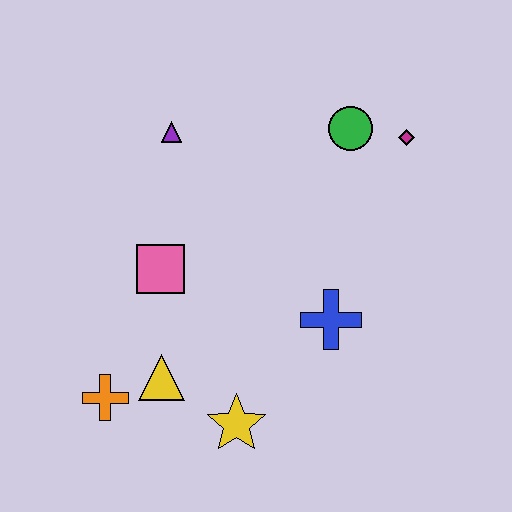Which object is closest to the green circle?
The magenta diamond is closest to the green circle.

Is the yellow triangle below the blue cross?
Yes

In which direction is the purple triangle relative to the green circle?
The purple triangle is to the left of the green circle.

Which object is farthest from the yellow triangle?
The magenta diamond is farthest from the yellow triangle.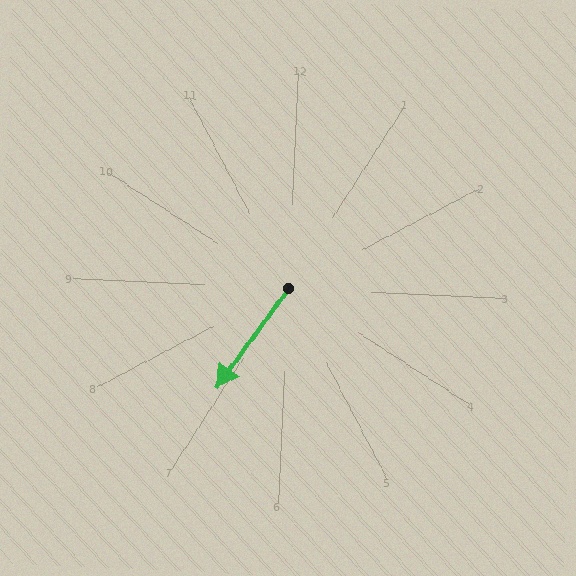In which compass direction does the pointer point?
Southwest.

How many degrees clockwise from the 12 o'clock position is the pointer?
Approximately 213 degrees.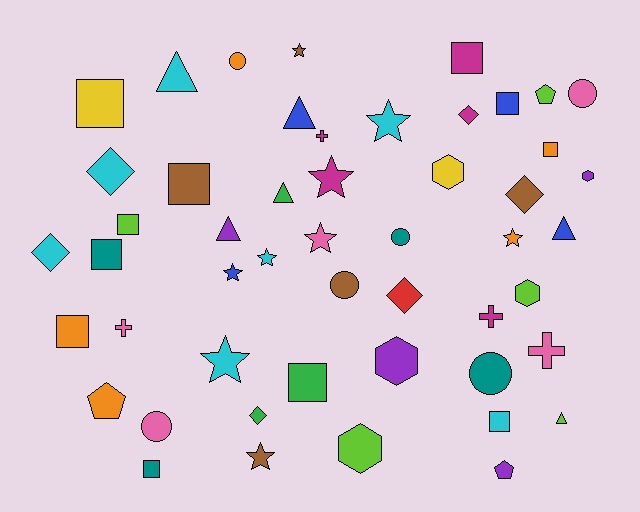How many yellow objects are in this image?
There are 2 yellow objects.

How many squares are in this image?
There are 11 squares.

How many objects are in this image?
There are 50 objects.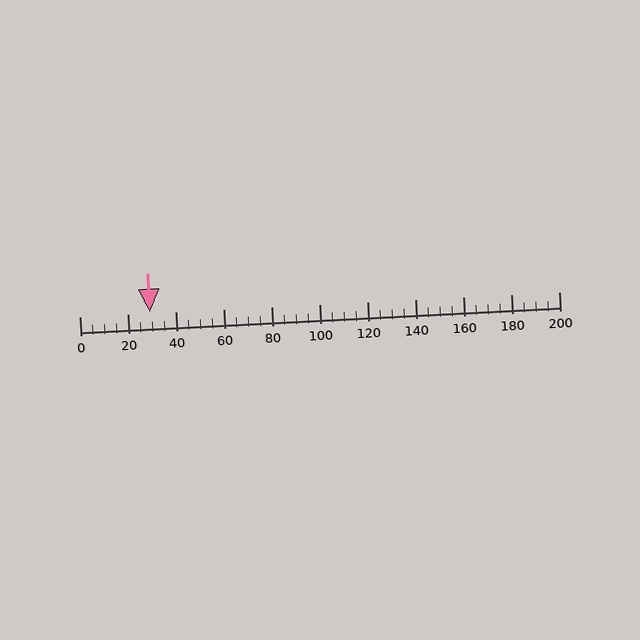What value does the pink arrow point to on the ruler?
The pink arrow points to approximately 29.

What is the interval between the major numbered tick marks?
The major tick marks are spaced 20 units apart.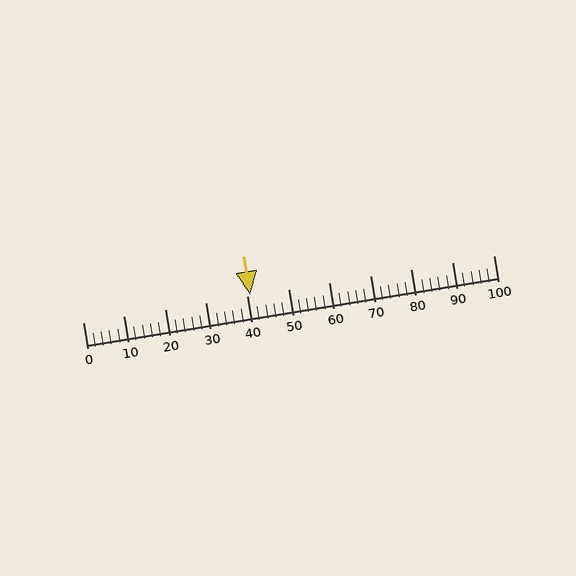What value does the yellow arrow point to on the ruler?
The yellow arrow points to approximately 41.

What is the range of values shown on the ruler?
The ruler shows values from 0 to 100.